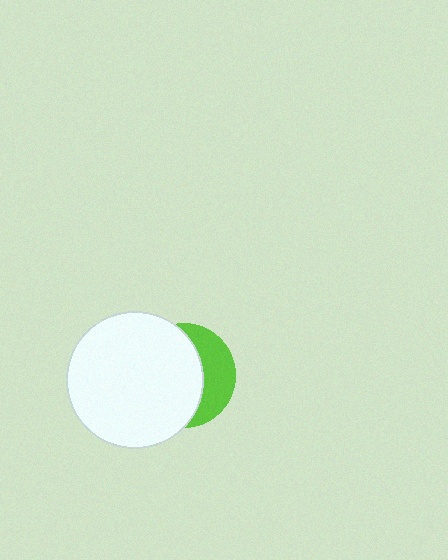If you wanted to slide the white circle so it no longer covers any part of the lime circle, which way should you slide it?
Slide it left — that is the most direct way to separate the two shapes.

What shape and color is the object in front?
The object in front is a white circle.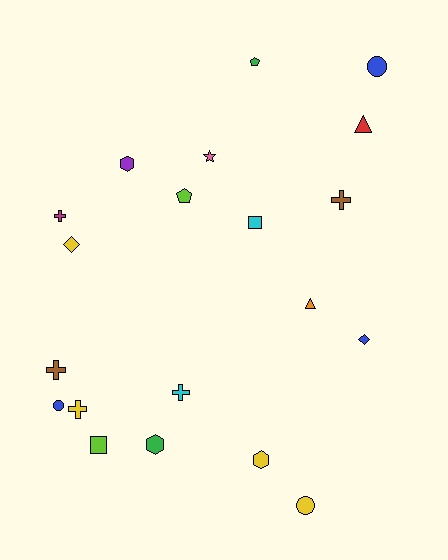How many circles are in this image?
There are 3 circles.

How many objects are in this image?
There are 20 objects.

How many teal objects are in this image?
There are no teal objects.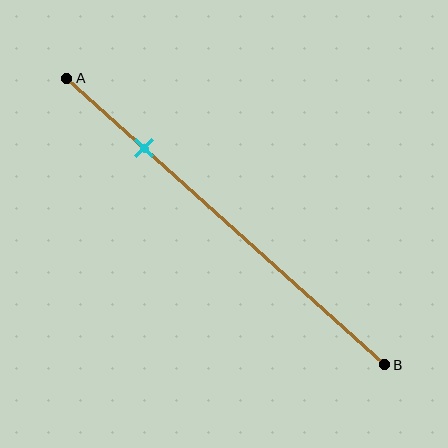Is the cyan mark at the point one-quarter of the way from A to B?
Yes, the mark is approximately at the one-quarter point.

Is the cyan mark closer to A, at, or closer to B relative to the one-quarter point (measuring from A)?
The cyan mark is approximately at the one-quarter point of segment AB.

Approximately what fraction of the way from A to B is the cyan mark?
The cyan mark is approximately 25% of the way from A to B.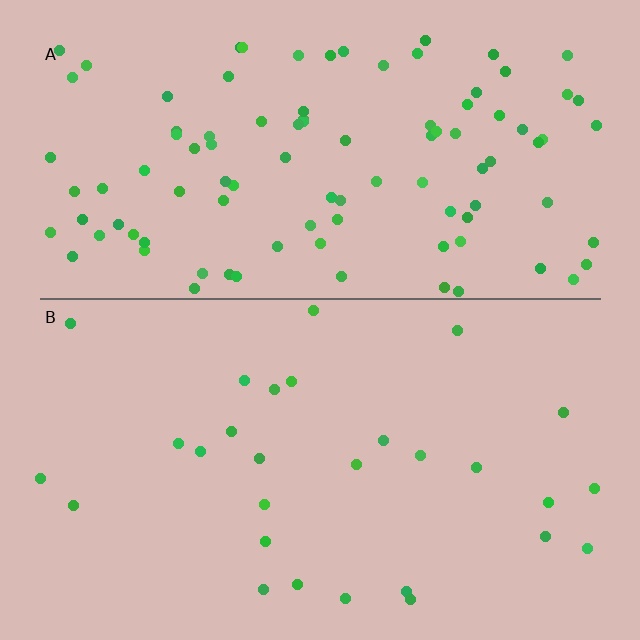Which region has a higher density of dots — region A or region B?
A (the top).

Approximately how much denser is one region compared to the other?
Approximately 3.5× — region A over region B.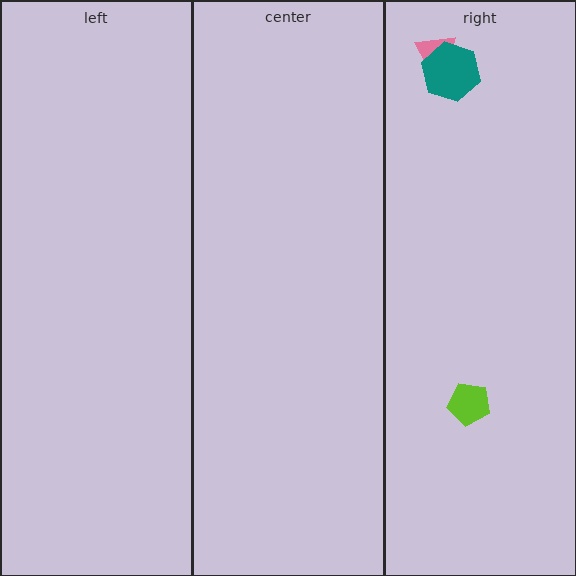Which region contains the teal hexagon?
The right region.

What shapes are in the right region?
The pink trapezoid, the teal hexagon, the lime pentagon.